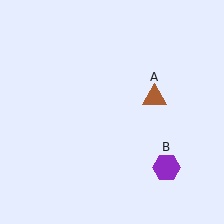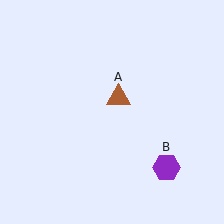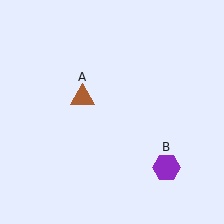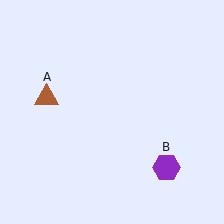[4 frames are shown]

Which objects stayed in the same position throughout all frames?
Purple hexagon (object B) remained stationary.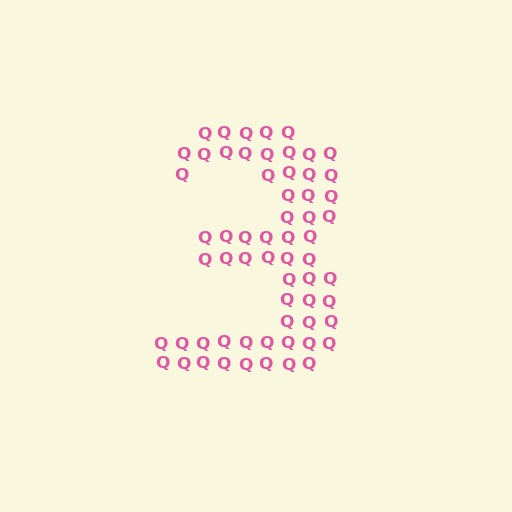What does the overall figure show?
The overall figure shows the digit 3.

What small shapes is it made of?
It is made of small letter Q's.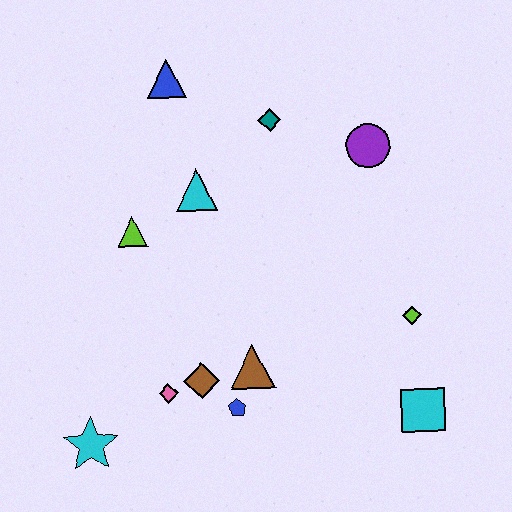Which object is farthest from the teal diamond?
The cyan star is farthest from the teal diamond.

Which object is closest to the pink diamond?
The brown diamond is closest to the pink diamond.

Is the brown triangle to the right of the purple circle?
No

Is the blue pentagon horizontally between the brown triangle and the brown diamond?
Yes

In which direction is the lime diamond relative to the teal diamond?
The lime diamond is below the teal diamond.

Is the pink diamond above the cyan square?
Yes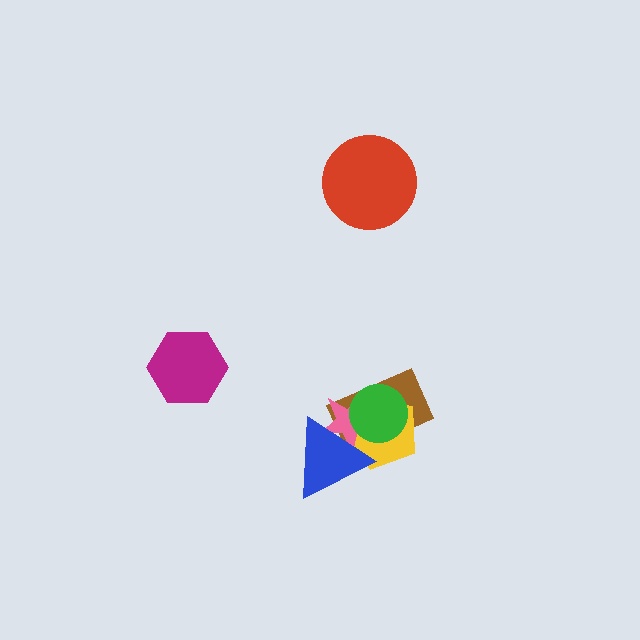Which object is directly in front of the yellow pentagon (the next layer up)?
The pink star is directly in front of the yellow pentagon.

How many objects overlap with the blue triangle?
4 objects overlap with the blue triangle.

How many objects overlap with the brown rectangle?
4 objects overlap with the brown rectangle.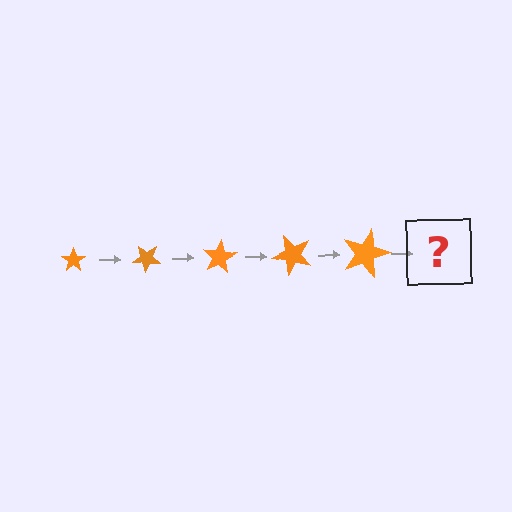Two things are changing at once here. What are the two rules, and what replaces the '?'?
The two rules are that the star grows larger each step and it rotates 40 degrees each step. The '?' should be a star, larger than the previous one and rotated 200 degrees from the start.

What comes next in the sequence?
The next element should be a star, larger than the previous one and rotated 200 degrees from the start.